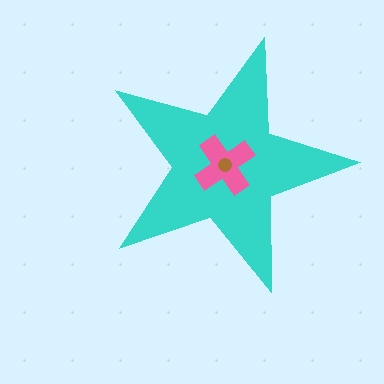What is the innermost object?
The brown circle.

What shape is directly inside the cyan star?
The pink cross.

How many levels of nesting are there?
3.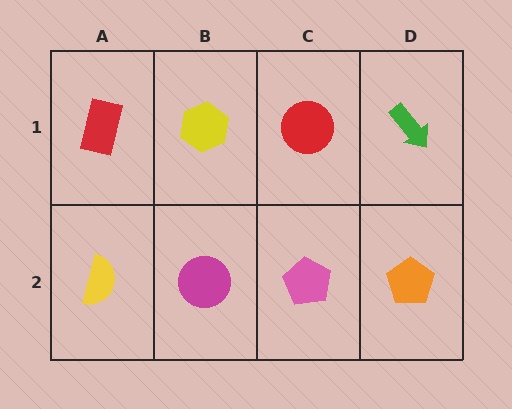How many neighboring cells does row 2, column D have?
2.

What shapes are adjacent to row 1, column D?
An orange pentagon (row 2, column D), a red circle (row 1, column C).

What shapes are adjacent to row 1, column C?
A pink pentagon (row 2, column C), a yellow hexagon (row 1, column B), a green arrow (row 1, column D).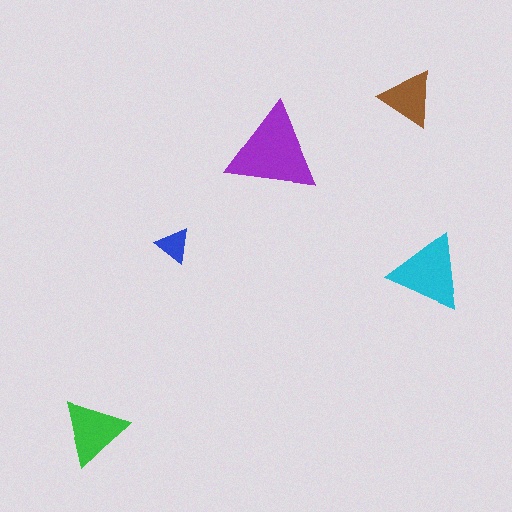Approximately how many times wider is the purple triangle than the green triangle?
About 1.5 times wider.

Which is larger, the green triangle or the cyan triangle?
The cyan one.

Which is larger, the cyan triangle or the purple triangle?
The purple one.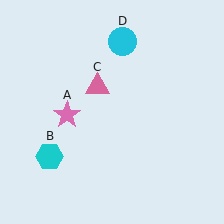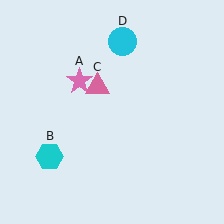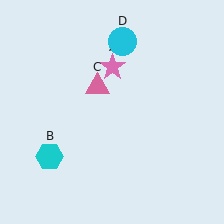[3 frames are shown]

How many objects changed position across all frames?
1 object changed position: pink star (object A).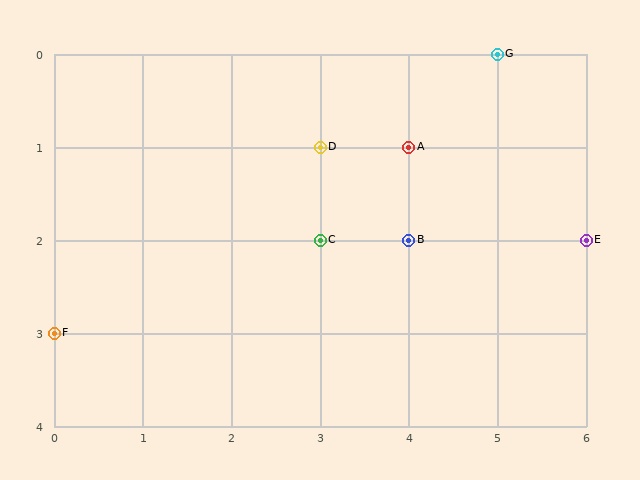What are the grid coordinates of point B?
Point B is at grid coordinates (4, 2).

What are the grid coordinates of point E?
Point E is at grid coordinates (6, 2).